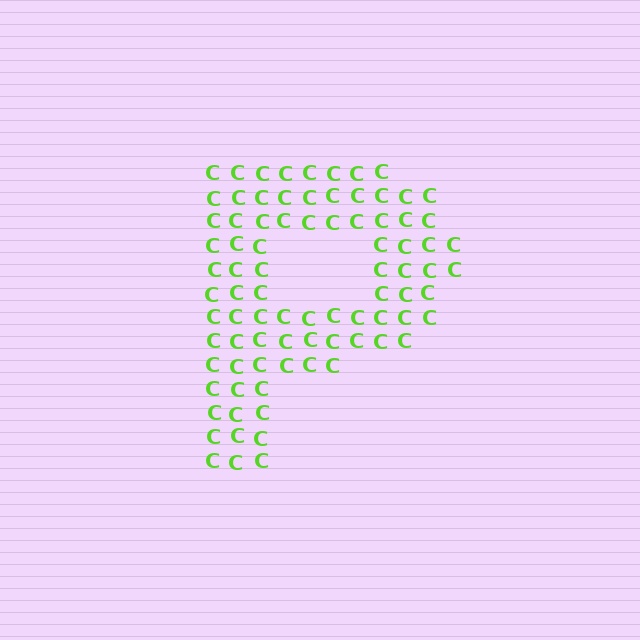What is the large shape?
The large shape is the letter P.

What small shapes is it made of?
It is made of small letter C's.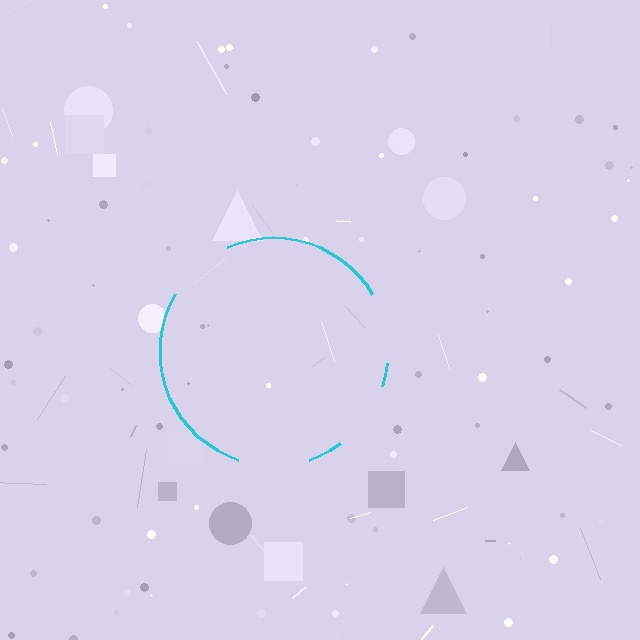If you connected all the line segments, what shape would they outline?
They would outline a circle.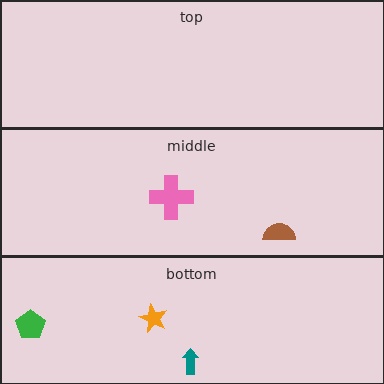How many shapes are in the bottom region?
3.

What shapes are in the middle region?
The pink cross, the brown semicircle.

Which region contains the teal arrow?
The bottom region.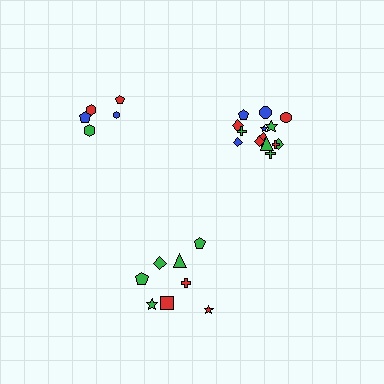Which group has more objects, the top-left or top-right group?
The top-right group.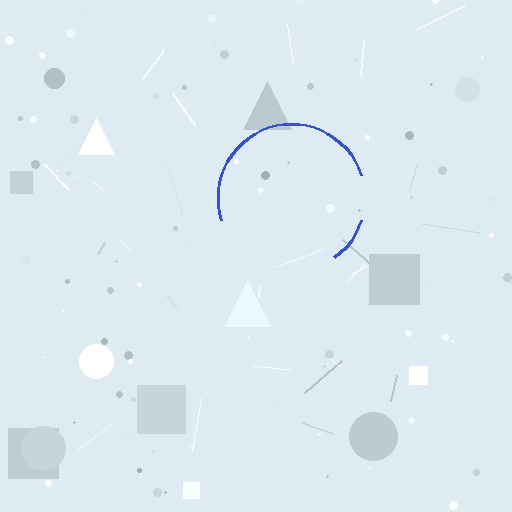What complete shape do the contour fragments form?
The contour fragments form a circle.